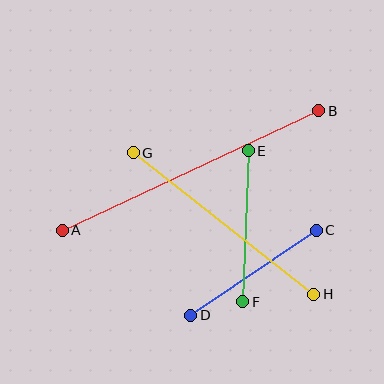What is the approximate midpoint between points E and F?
The midpoint is at approximately (245, 226) pixels.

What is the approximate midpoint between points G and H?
The midpoint is at approximately (224, 224) pixels.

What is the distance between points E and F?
The distance is approximately 151 pixels.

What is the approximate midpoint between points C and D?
The midpoint is at approximately (254, 273) pixels.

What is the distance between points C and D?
The distance is approximately 152 pixels.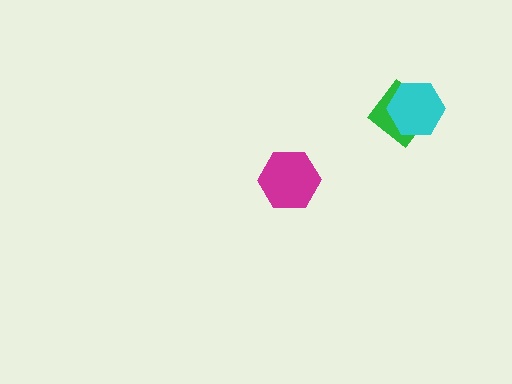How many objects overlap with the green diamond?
1 object overlaps with the green diamond.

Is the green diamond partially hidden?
Yes, it is partially covered by another shape.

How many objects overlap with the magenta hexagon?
0 objects overlap with the magenta hexagon.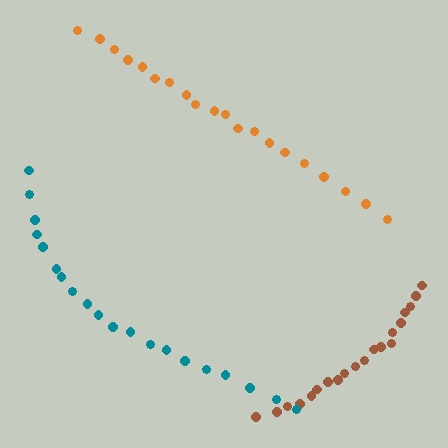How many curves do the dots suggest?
There are 3 distinct paths.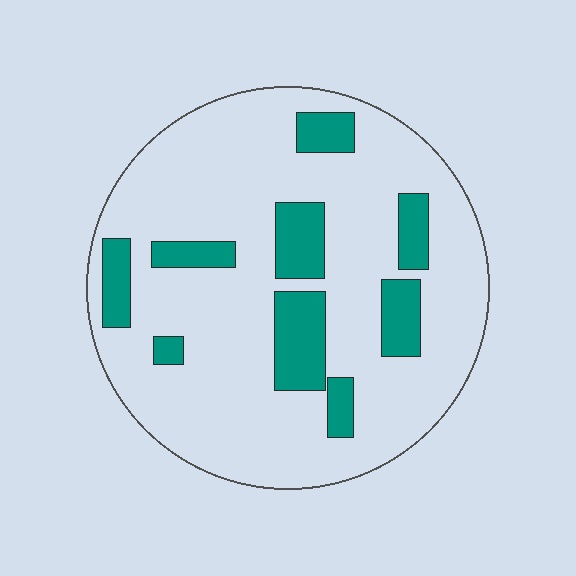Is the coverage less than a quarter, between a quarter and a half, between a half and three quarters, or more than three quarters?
Less than a quarter.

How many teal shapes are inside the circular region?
9.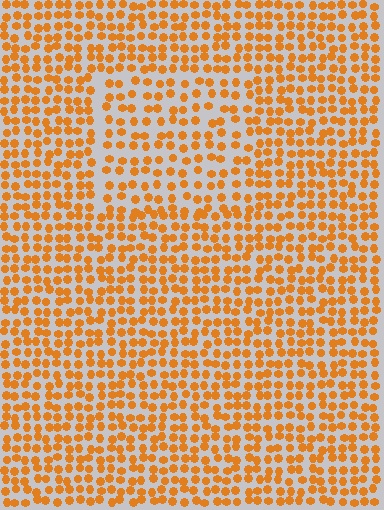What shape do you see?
I see a rectangle.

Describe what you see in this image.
The image contains small orange elements arranged at two different densities. A rectangle-shaped region is visible where the elements are less densely packed than the surrounding area.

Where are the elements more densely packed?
The elements are more densely packed outside the rectangle boundary.